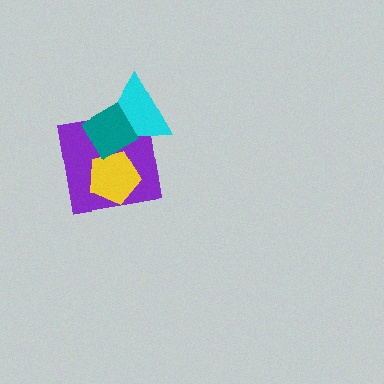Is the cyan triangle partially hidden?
Yes, it is partially covered by another shape.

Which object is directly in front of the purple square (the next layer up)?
The cyan triangle is directly in front of the purple square.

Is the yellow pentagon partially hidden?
Yes, it is partially covered by another shape.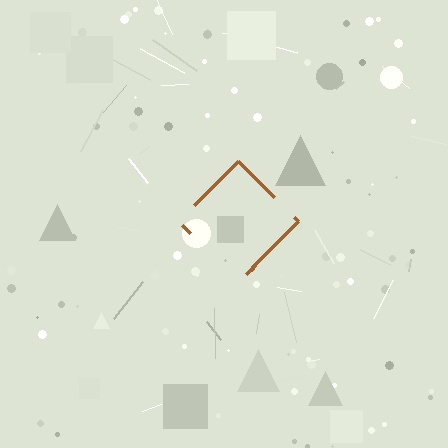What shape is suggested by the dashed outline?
The dashed outline suggests a diamond.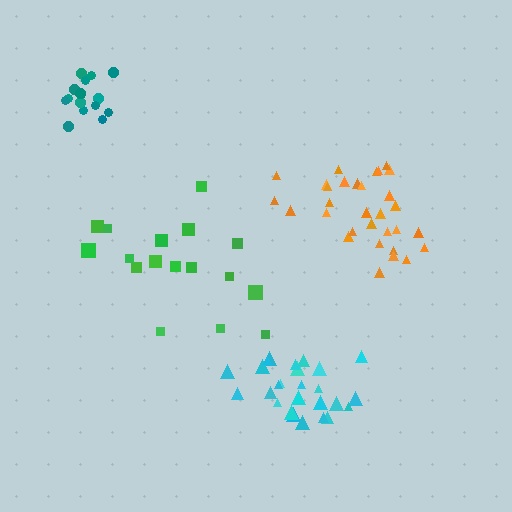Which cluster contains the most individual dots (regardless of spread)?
Orange (31).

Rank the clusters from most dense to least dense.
teal, orange, cyan, green.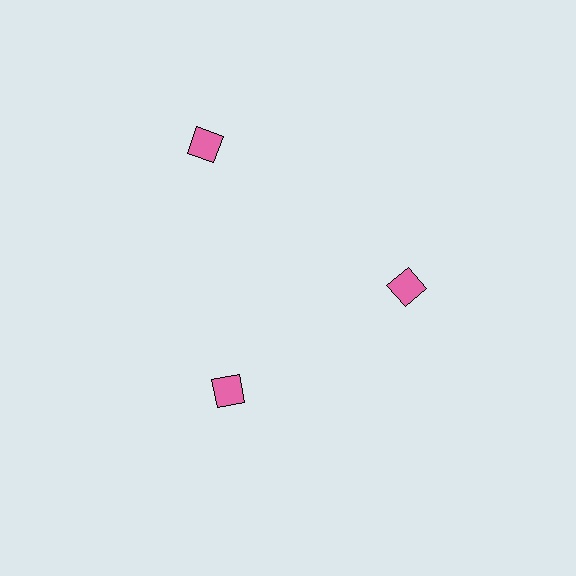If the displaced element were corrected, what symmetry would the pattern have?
It would have 3-fold rotational symmetry — the pattern would map onto itself every 120 degrees.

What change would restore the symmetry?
The symmetry would be restored by moving it inward, back onto the ring so that all 3 squares sit at equal angles and equal distance from the center.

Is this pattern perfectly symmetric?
No. The 3 pink squares are arranged in a ring, but one element near the 11 o'clock position is pushed outward from the center, breaking the 3-fold rotational symmetry.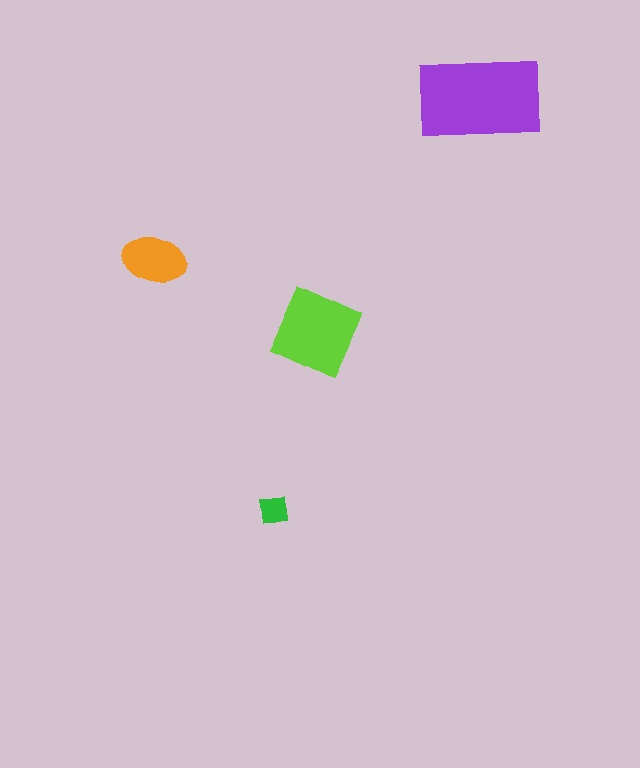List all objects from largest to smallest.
The purple rectangle, the lime square, the orange ellipse, the green square.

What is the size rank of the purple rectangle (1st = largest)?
1st.